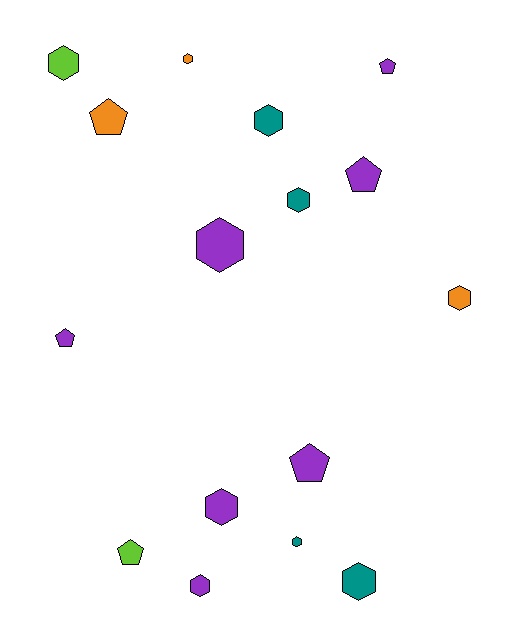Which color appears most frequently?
Purple, with 7 objects.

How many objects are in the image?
There are 16 objects.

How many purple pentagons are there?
There are 4 purple pentagons.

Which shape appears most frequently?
Hexagon, with 10 objects.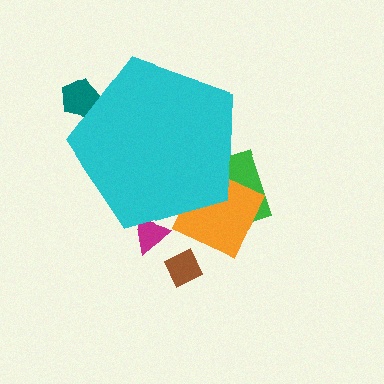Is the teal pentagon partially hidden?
Yes, the teal pentagon is partially hidden behind the cyan pentagon.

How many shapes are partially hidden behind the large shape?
4 shapes are partially hidden.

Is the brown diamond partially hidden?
No, the brown diamond is fully visible.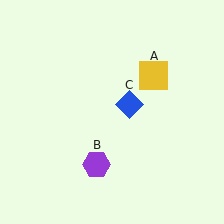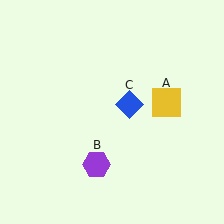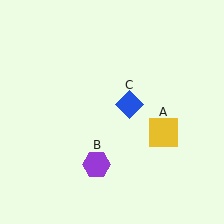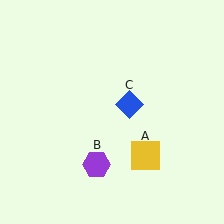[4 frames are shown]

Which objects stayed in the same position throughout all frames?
Purple hexagon (object B) and blue diamond (object C) remained stationary.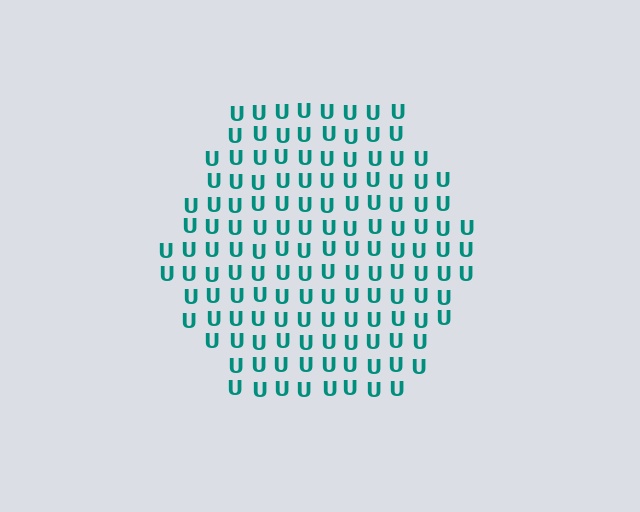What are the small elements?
The small elements are letter U's.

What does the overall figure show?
The overall figure shows a hexagon.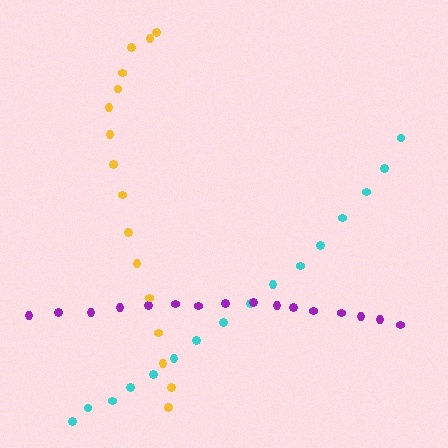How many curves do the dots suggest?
There are 3 distinct paths.